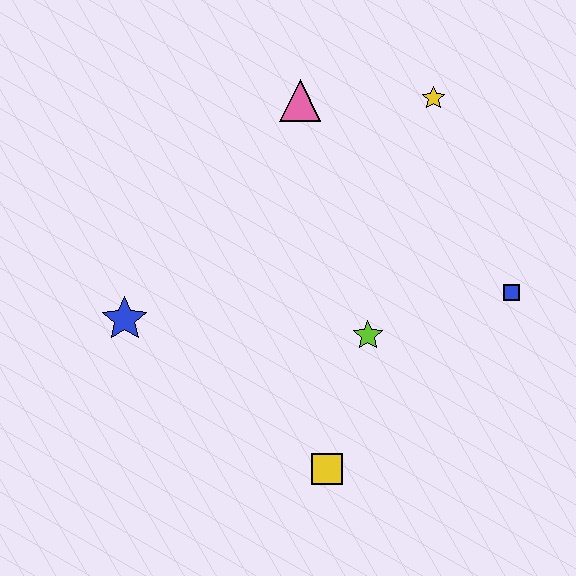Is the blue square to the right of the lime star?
Yes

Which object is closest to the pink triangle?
The yellow star is closest to the pink triangle.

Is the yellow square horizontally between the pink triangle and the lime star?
Yes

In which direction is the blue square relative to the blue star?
The blue square is to the right of the blue star.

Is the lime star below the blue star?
Yes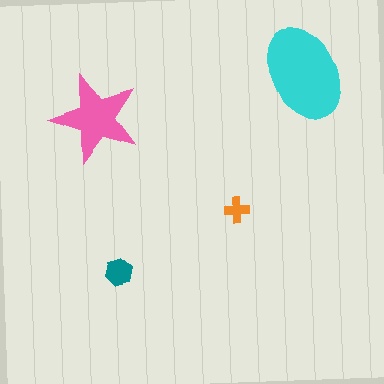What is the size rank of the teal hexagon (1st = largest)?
3rd.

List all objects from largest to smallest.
The cyan ellipse, the pink star, the teal hexagon, the orange cross.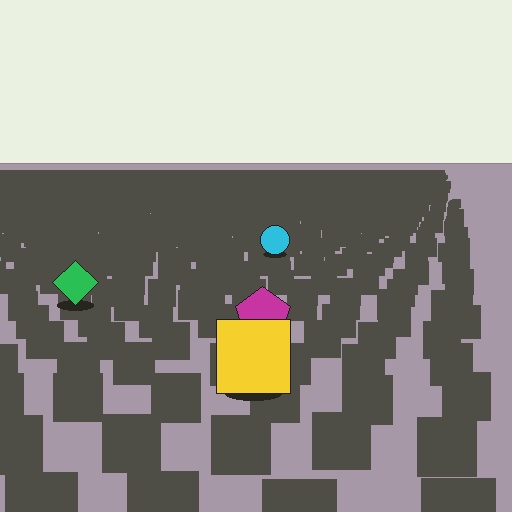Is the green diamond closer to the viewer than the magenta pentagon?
No. The magenta pentagon is closer — you can tell from the texture gradient: the ground texture is coarser near it.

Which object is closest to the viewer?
The yellow square is closest. The texture marks near it are larger and more spread out.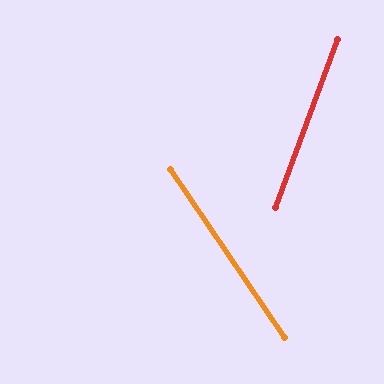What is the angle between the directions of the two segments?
Approximately 54 degrees.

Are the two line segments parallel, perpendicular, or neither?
Neither parallel nor perpendicular — they differ by about 54°.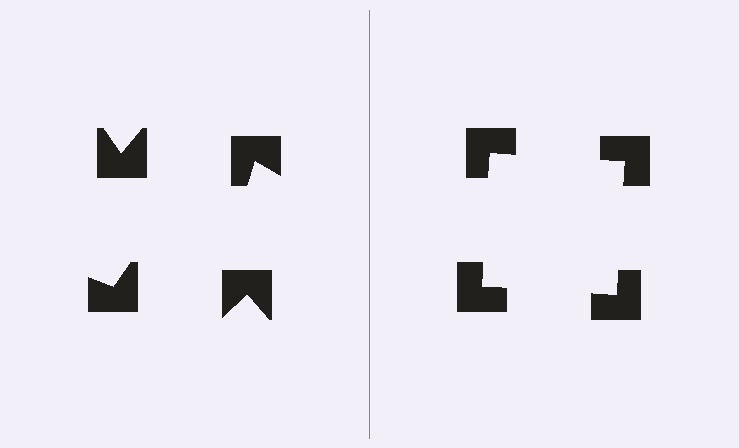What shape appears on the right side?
An illusory square.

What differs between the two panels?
The notched squares are positioned identically on both sides; only the wedge orientations differ. On the right they align to a square; on the left they are misaligned.